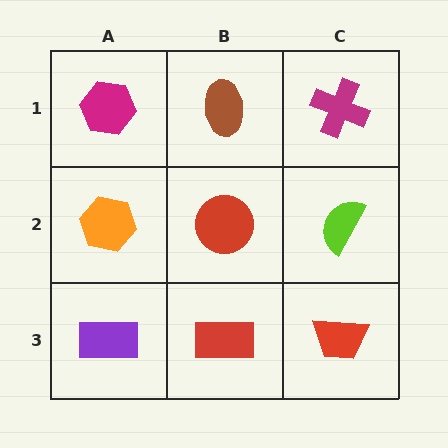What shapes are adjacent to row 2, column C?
A magenta cross (row 1, column C), a red trapezoid (row 3, column C), a red circle (row 2, column B).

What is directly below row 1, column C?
A lime semicircle.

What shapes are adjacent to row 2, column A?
A magenta hexagon (row 1, column A), a purple rectangle (row 3, column A), a red circle (row 2, column B).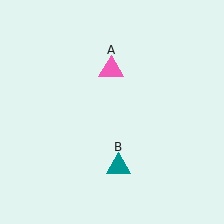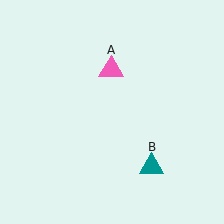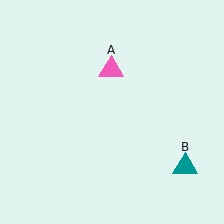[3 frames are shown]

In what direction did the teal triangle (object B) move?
The teal triangle (object B) moved right.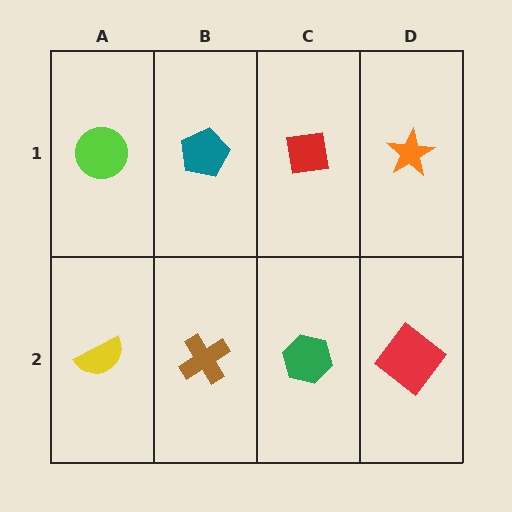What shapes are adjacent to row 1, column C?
A green hexagon (row 2, column C), a teal pentagon (row 1, column B), an orange star (row 1, column D).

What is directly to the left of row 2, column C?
A brown cross.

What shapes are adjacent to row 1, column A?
A yellow semicircle (row 2, column A), a teal pentagon (row 1, column B).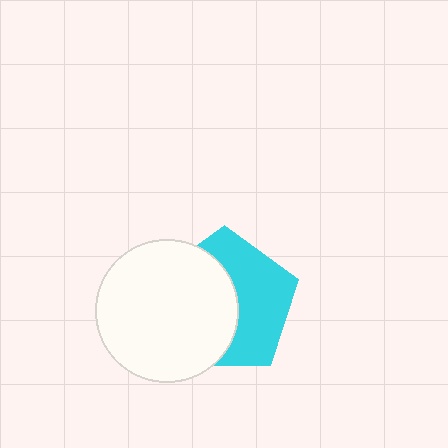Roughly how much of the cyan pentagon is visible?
About half of it is visible (roughly 48%).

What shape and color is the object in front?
The object in front is a white circle.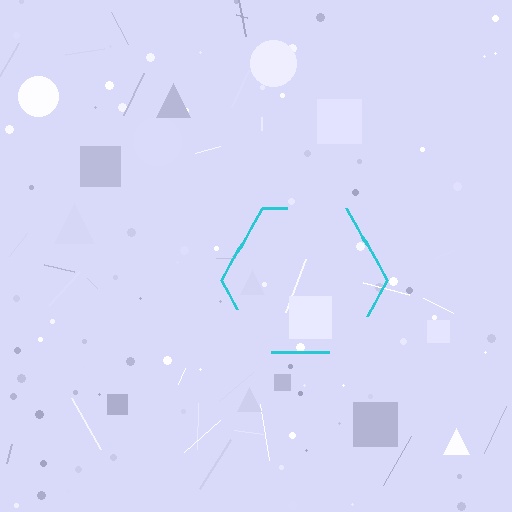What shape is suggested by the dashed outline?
The dashed outline suggests a hexagon.